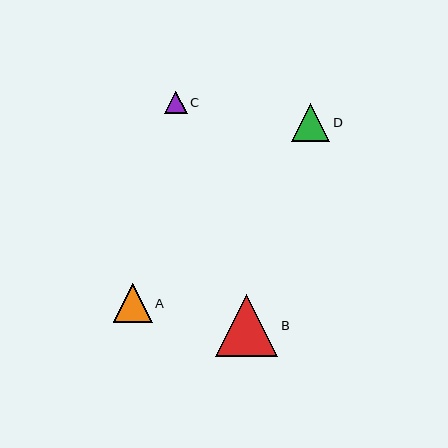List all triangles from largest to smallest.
From largest to smallest: B, A, D, C.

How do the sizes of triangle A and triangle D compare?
Triangle A and triangle D are approximately the same size.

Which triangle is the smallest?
Triangle C is the smallest with a size of approximately 23 pixels.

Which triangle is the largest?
Triangle B is the largest with a size of approximately 62 pixels.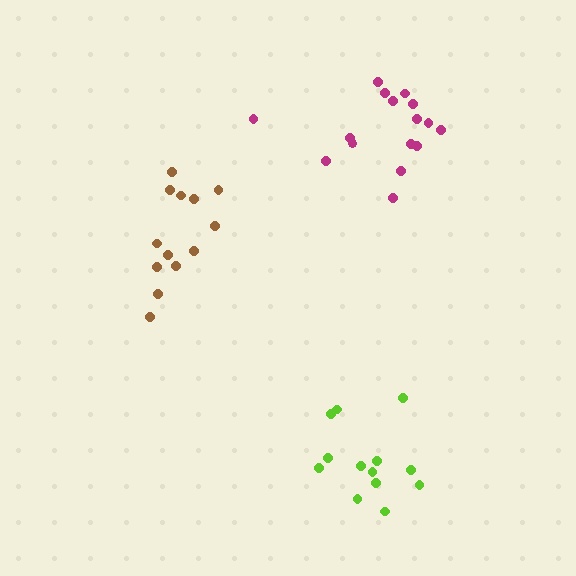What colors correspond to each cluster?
The clusters are colored: brown, magenta, lime.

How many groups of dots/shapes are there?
There are 3 groups.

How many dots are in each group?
Group 1: 13 dots, Group 2: 16 dots, Group 3: 13 dots (42 total).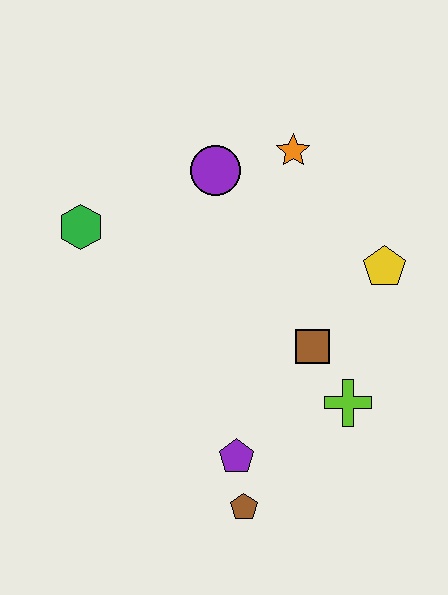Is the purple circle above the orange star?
No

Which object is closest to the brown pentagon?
The purple pentagon is closest to the brown pentagon.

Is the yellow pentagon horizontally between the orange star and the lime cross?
No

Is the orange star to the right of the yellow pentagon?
No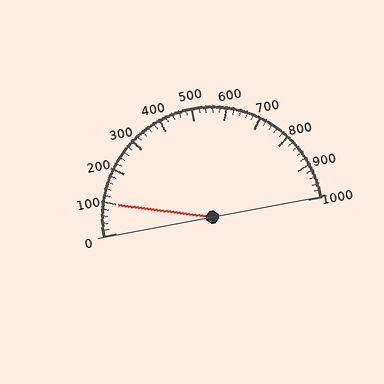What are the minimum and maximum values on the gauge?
The gauge ranges from 0 to 1000.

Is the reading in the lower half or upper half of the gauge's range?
The reading is in the lower half of the range (0 to 1000).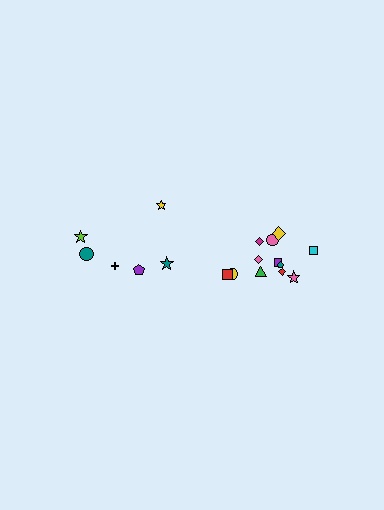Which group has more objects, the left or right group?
The right group.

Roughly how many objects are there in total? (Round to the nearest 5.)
Roughly 20 objects in total.